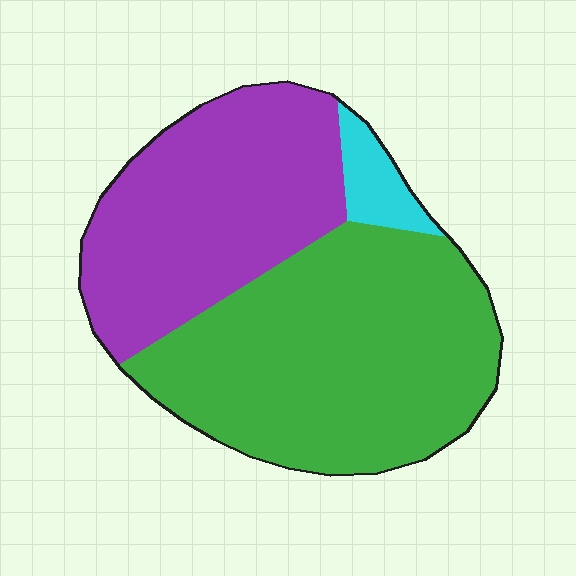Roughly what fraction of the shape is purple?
Purple covers roughly 40% of the shape.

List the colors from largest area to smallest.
From largest to smallest: green, purple, cyan.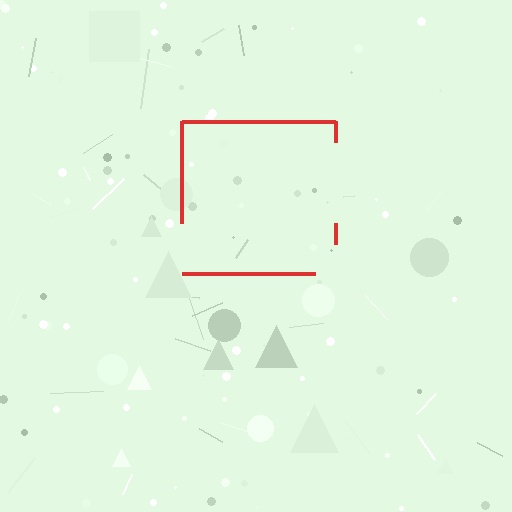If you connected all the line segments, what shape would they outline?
They would outline a square.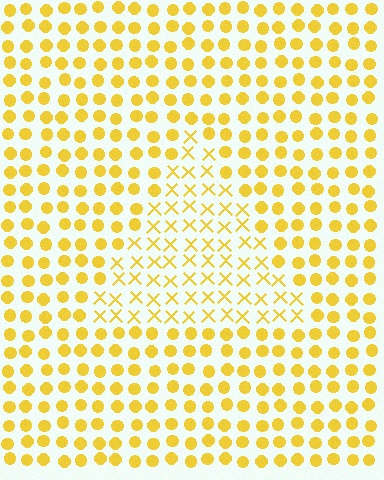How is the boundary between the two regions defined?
The boundary is defined by a change in element shape: X marks inside vs. circles outside. All elements share the same color and spacing.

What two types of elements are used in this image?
The image uses X marks inside the triangle region and circles outside it.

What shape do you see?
I see a triangle.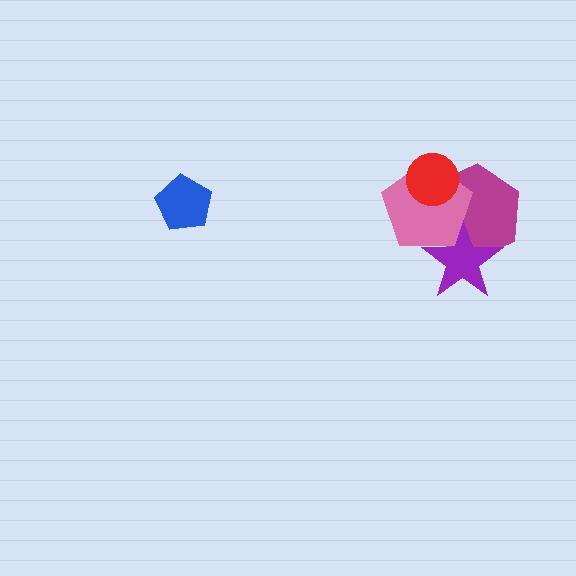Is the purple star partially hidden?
Yes, it is partially covered by another shape.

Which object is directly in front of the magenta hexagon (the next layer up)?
The purple star is directly in front of the magenta hexagon.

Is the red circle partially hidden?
No, no other shape covers it.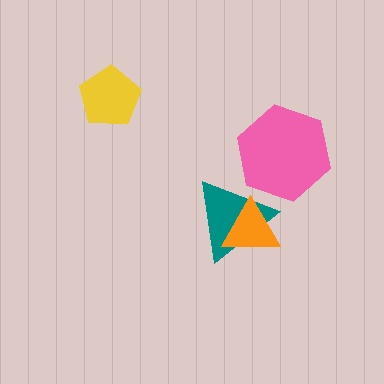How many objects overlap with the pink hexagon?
1 object overlaps with the pink hexagon.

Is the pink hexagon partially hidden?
No, no other shape covers it.